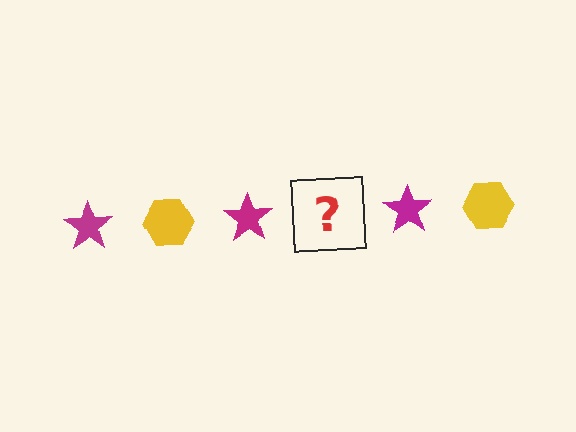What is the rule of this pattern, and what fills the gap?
The rule is that the pattern alternates between magenta star and yellow hexagon. The gap should be filled with a yellow hexagon.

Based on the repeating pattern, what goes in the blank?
The blank should be a yellow hexagon.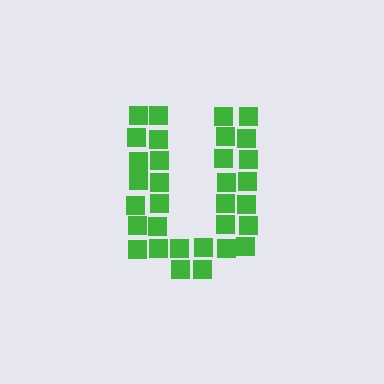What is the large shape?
The large shape is the letter U.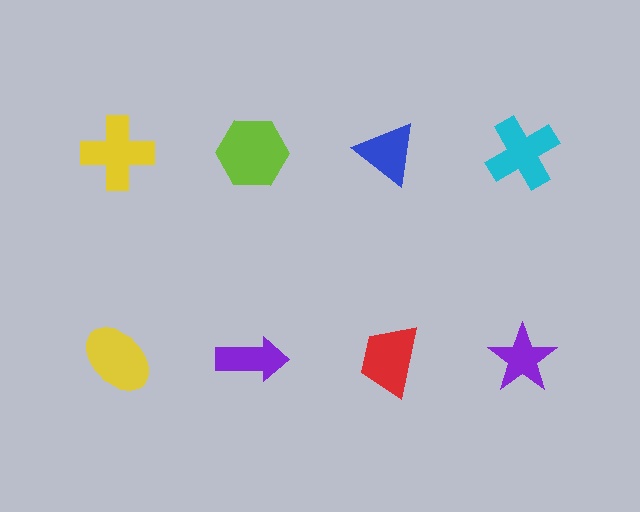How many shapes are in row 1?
4 shapes.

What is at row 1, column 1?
A yellow cross.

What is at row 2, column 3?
A red trapezoid.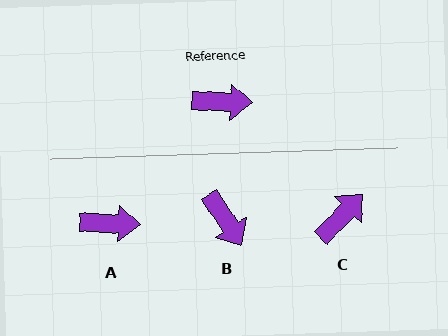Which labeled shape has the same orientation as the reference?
A.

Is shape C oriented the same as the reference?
No, it is off by about 48 degrees.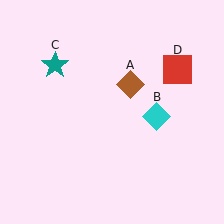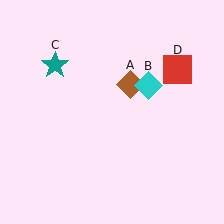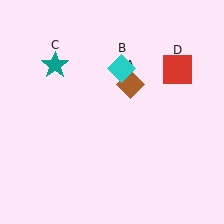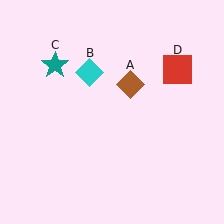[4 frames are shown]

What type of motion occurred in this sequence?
The cyan diamond (object B) rotated counterclockwise around the center of the scene.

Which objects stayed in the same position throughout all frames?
Brown diamond (object A) and teal star (object C) and red square (object D) remained stationary.